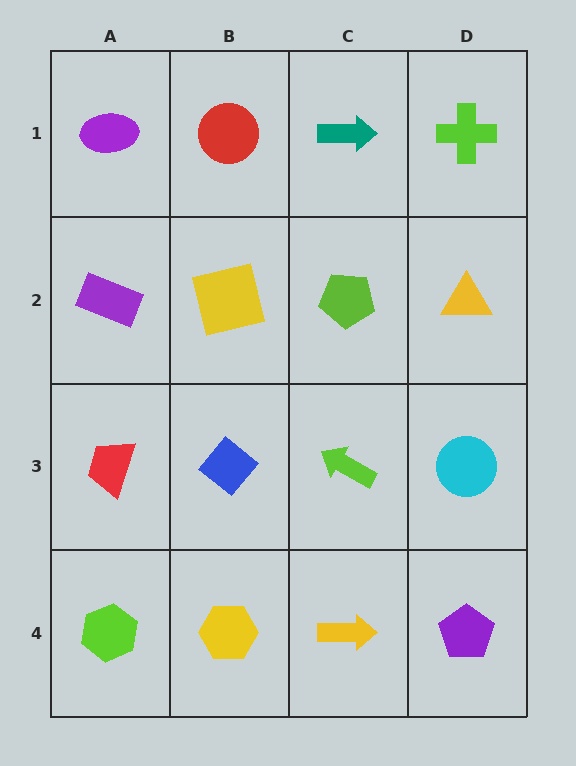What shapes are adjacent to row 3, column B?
A yellow square (row 2, column B), a yellow hexagon (row 4, column B), a red trapezoid (row 3, column A), a lime arrow (row 3, column C).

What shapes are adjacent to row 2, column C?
A teal arrow (row 1, column C), a lime arrow (row 3, column C), a yellow square (row 2, column B), a yellow triangle (row 2, column D).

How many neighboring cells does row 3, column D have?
3.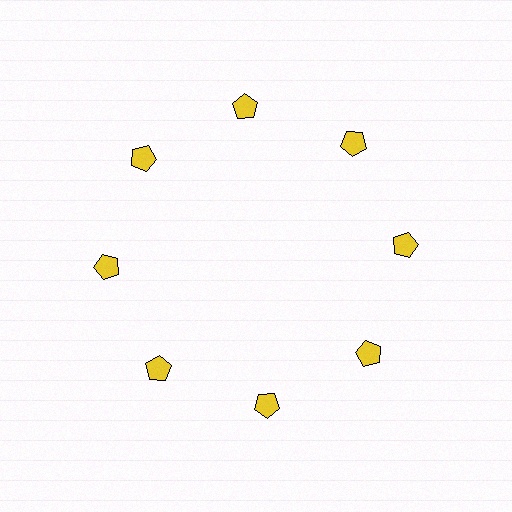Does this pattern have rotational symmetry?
Yes, this pattern has 8-fold rotational symmetry. It looks the same after rotating 45 degrees around the center.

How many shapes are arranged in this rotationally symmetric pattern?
There are 8 shapes, arranged in 8 groups of 1.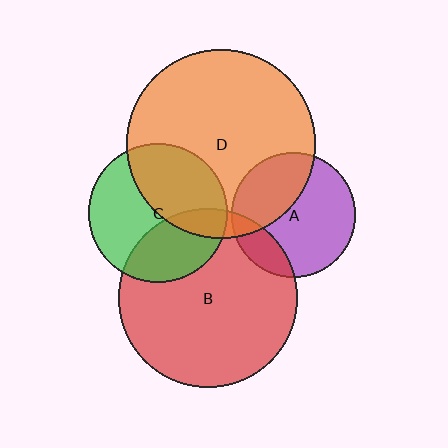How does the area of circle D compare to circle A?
Approximately 2.3 times.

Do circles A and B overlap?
Yes.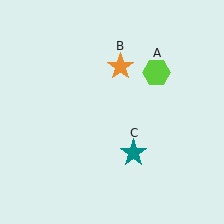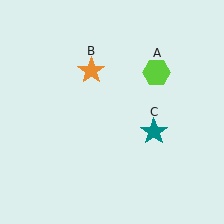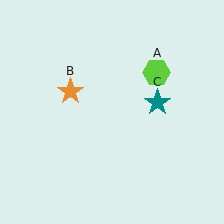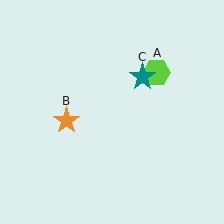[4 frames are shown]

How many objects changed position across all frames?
2 objects changed position: orange star (object B), teal star (object C).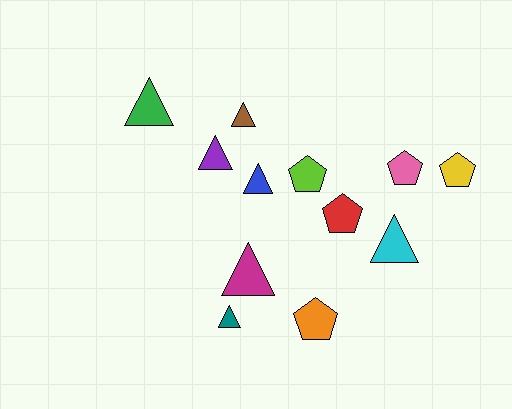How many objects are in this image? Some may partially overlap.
There are 12 objects.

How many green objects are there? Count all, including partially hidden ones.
There is 1 green object.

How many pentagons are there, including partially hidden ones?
There are 5 pentagons.